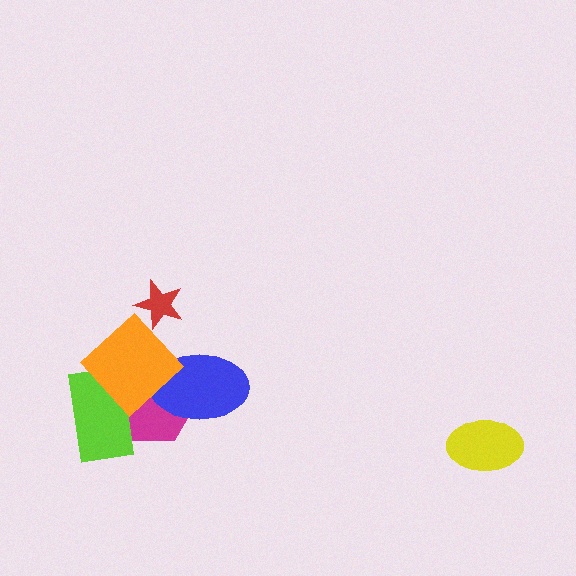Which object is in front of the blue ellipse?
The orange diamond is in front of the blue ellipse.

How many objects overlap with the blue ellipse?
2 objects overlap with the blue ellipse.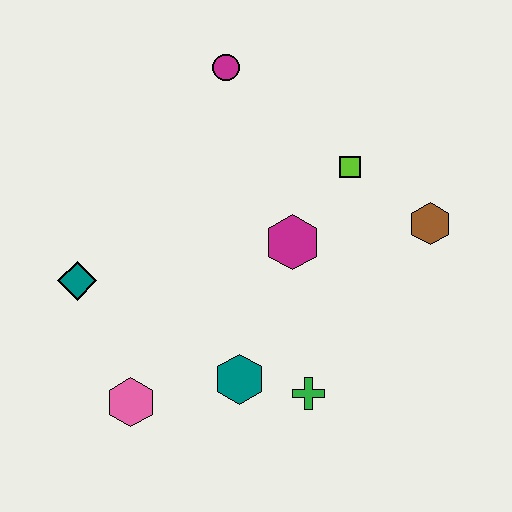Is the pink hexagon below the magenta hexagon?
Yes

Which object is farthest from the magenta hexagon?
The pink hexagon is farthest from the magenta hexagon.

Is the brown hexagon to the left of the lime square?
No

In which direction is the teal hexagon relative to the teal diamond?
The teal hexagon is to the right of the teal diamond.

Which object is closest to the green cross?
The teal hexagon is closest to the green cross.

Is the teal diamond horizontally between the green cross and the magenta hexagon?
No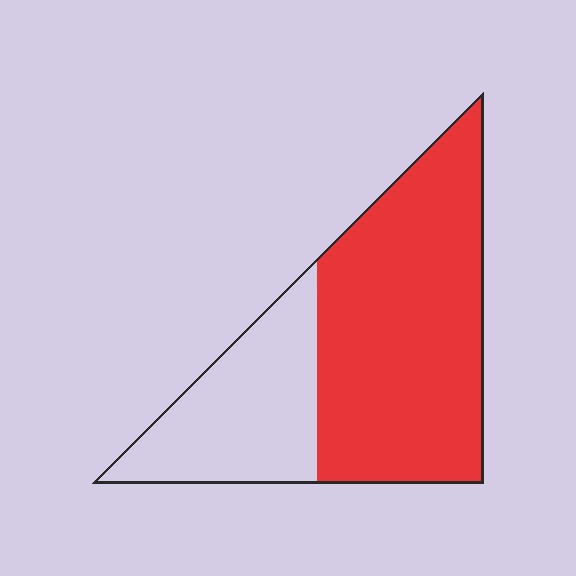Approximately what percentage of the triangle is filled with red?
Approximately 65%.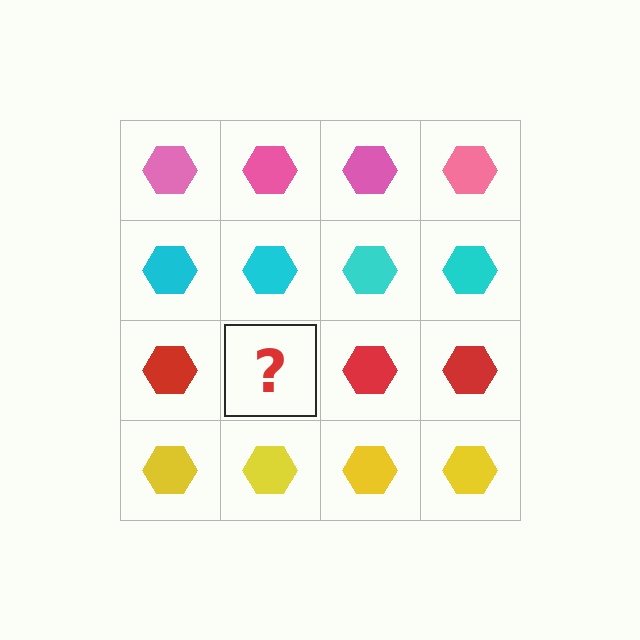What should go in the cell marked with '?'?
The missing cell should contain a red hexagon.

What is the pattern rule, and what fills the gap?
The rule is that each row has a consistent color. The gap should be filled with a red hexagon.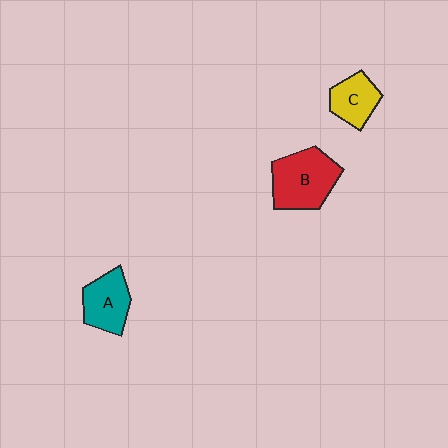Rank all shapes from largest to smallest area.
From largest to smallest: B (red), A (teal), C (yellow).